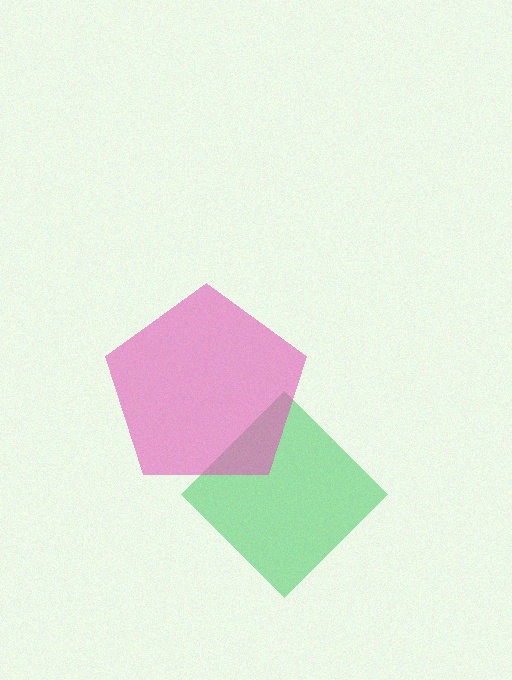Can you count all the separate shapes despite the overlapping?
Yes, there are 2 separate shapes.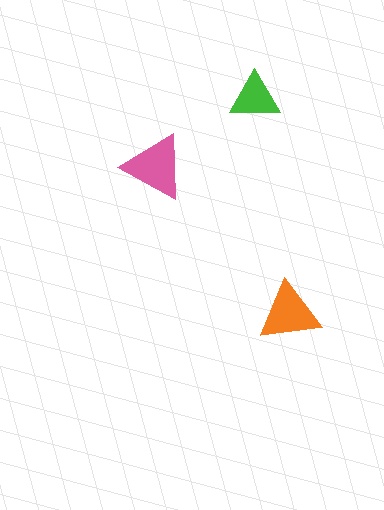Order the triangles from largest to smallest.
the pink one, the orange one, the green one.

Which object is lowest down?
The orange triangle is bottommost.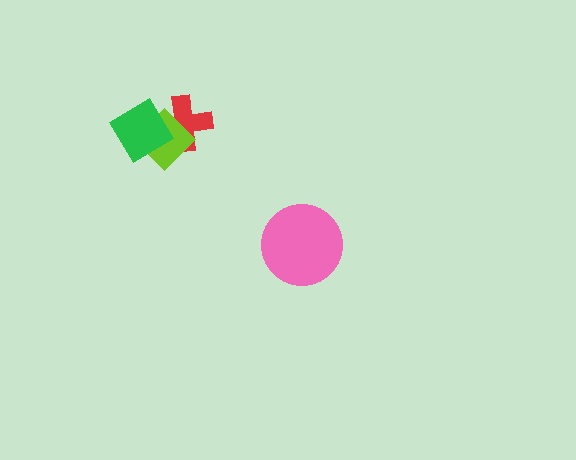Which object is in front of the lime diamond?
The green diamond is in front of the lime diamond.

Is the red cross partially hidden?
Yes, it is partially covered by another shape.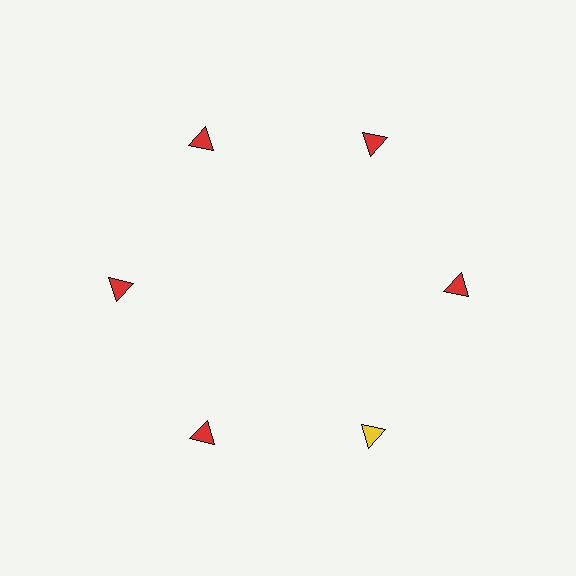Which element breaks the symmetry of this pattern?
The yellow triangle at roughly the 5 o'clock position breaks the symmetry. All other shapes are red triangles.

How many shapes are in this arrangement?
There are 6 shapes arranged in a ring pattern.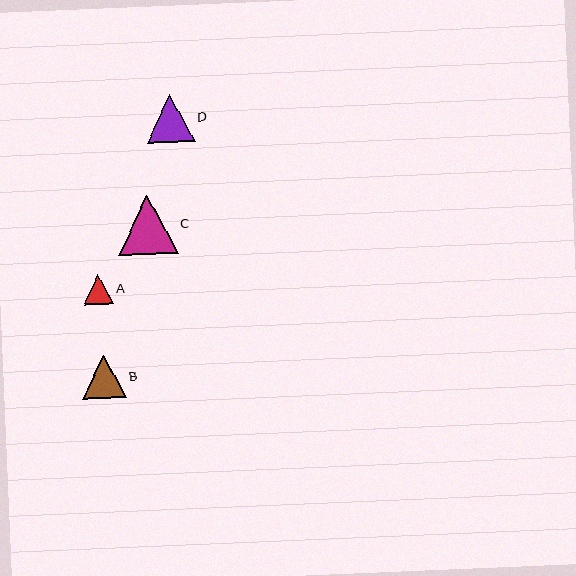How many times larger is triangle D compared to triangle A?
Triangle D is approximately 1.6 times the size of triangle A.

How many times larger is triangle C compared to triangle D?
Triangle C is approximately 1.2 times the size of triangle D.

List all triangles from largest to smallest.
From largest to smallest: C, D, B, A.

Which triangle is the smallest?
Triangle A is the smallest with a size of approximately 30 pixels.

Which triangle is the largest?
Triangle C is the largest with a size of approximately 59 pixels.